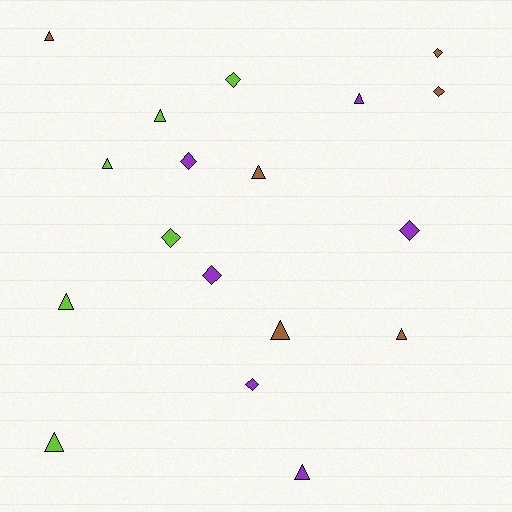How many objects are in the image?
There are 18 objects.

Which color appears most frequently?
Brown, with 6 objects.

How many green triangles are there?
There are no green triangles.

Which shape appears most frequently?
Triangle, with 10 objects.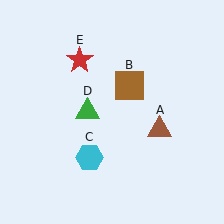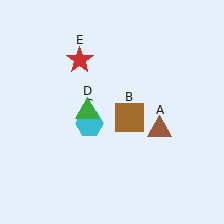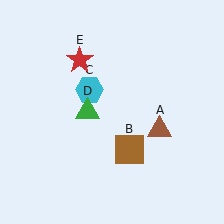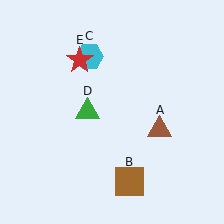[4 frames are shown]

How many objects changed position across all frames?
2 objects changed position: brown square (object B), cyan hexagon (object C).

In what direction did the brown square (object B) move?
The brown square (object B) moved down.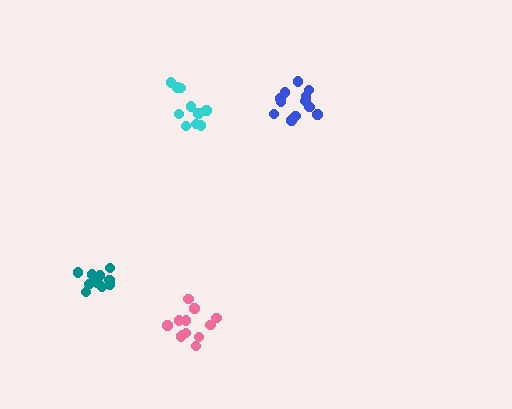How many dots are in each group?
Group 1: 10 dots, Group 2: 10 dots, Group 3: 12 dots, Group 4: 12 dots (44 total).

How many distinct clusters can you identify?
There are 4 distinct clusters.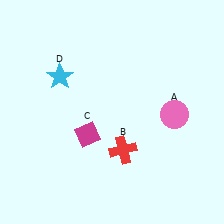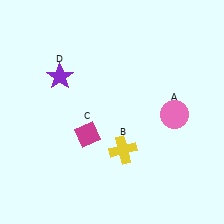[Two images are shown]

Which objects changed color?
B changed from red to yellow. D changed from cyan to purple.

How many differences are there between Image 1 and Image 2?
There are 2 differences between the two images.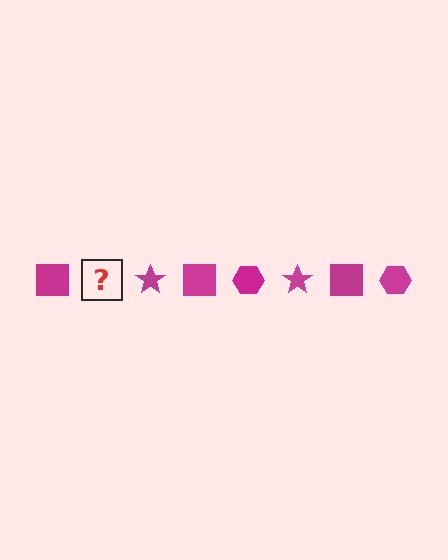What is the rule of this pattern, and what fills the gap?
The rule is that the pattern cycles through square, hexagon, star shapes in magenta. The gap should be filled with a magenta hexagon.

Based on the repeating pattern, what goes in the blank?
The blank should be a magenta hexagon.